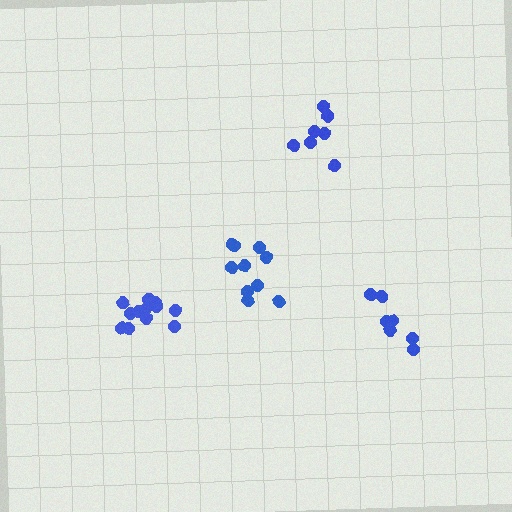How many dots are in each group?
Group 1: 7 dots, Group 2: 10 dots, Group 3: 12 dots, Group 4: 7 dots (36 total).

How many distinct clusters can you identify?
There are 4 distinct clusters.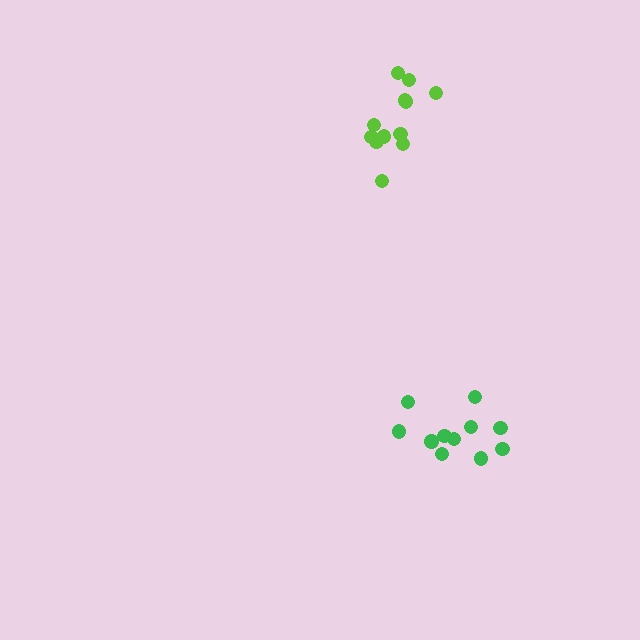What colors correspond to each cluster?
The clusters are colored: lime, green.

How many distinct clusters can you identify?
There are 2 distinct clusters.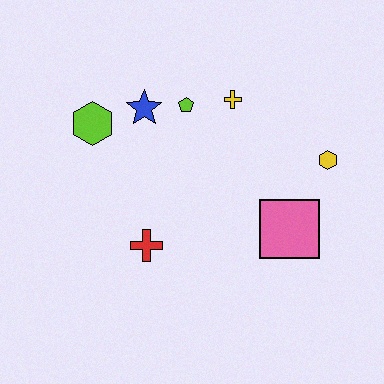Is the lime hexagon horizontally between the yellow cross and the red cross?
No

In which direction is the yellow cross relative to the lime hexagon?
The yellow cross is to the right of the lime hexagon.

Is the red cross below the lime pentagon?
Yes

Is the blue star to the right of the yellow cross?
No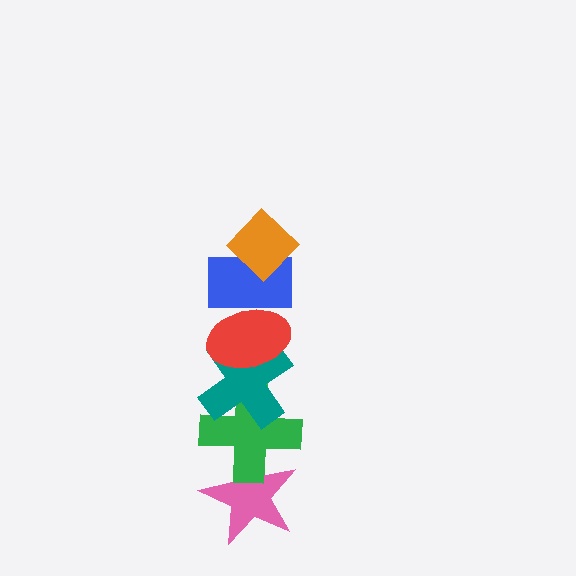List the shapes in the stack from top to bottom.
From top to bottom: the orange diamond, the blue rectangle, the red ellipse, the teal cross, the green cross, the pink star.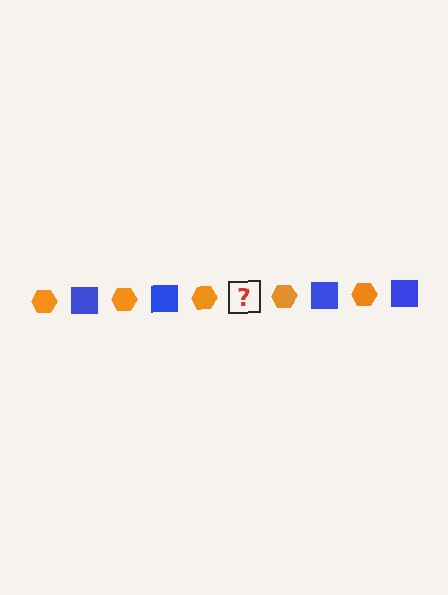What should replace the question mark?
The question mark should be replaced with a blue square.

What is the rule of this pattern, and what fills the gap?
The rule is that the pattern alternates between orange hexagon and blue square. The gap should be filled with a blue square.